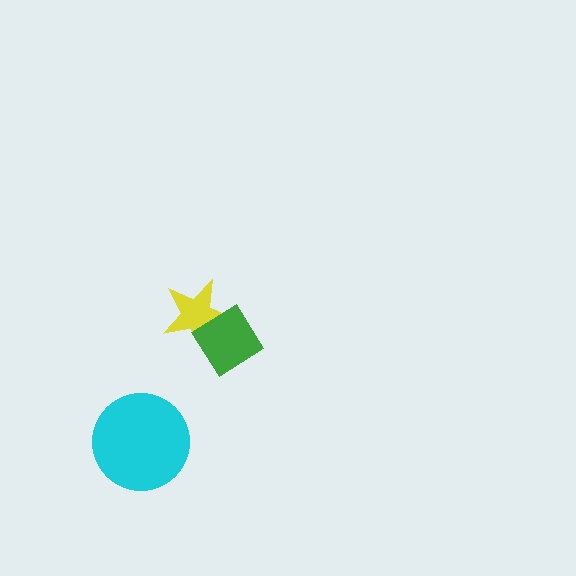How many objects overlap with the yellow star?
1 object overlaps with the yellow star.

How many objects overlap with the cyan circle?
0 objects overlap with the cyan circle.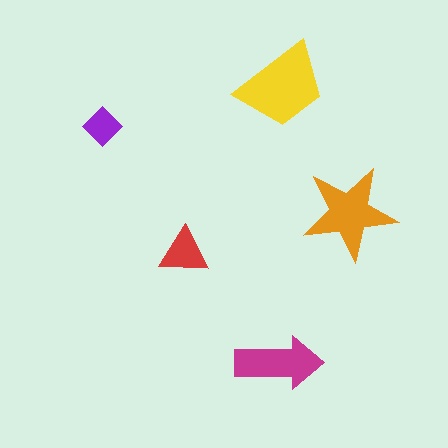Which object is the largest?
The yellow trapezoid.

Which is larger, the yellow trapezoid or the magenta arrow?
The yellow trapezoid.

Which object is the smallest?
The purple diamond.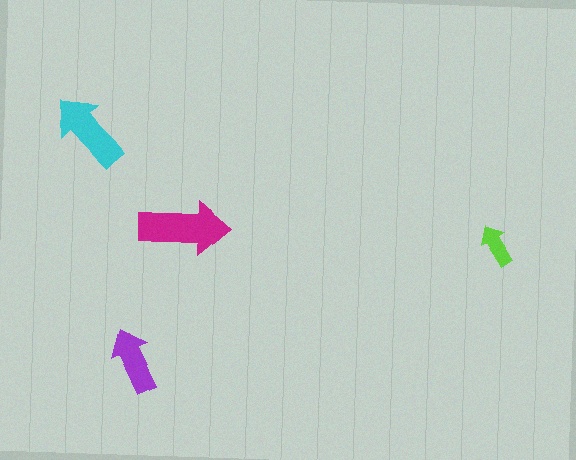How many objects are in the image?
There are 4 objects in the image.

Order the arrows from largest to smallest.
the magenta one, the cyan one, the purple one, the lime one.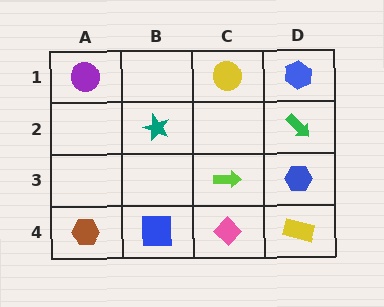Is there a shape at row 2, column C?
No, that cell is empty.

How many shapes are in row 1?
3 shapes.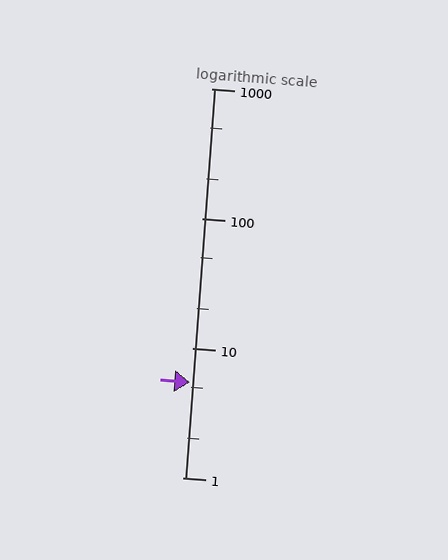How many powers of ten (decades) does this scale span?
The scale spans 3 decades, from 1 to 1000.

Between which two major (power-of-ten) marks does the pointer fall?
The pointer is between 1 and 10.